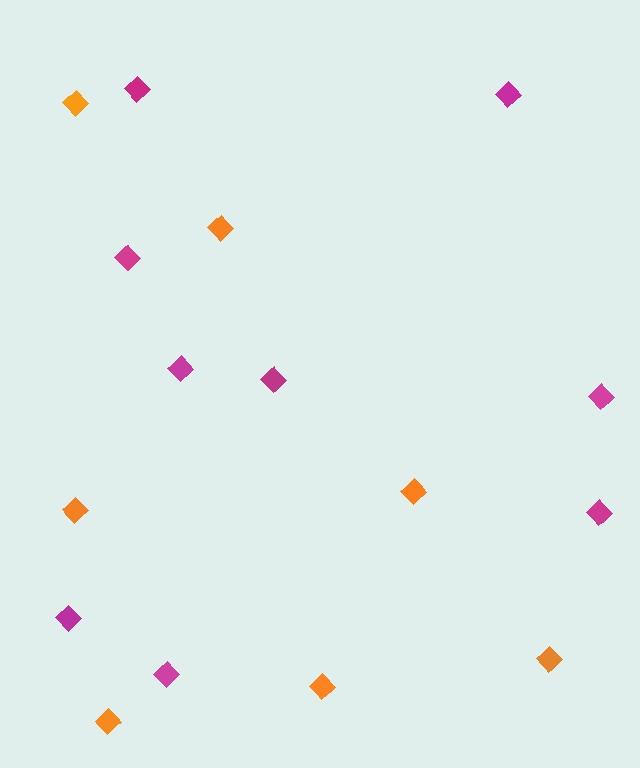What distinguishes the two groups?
There are 2 groups: one group of orange diamonds (7) and one group of magenta diamonds (9).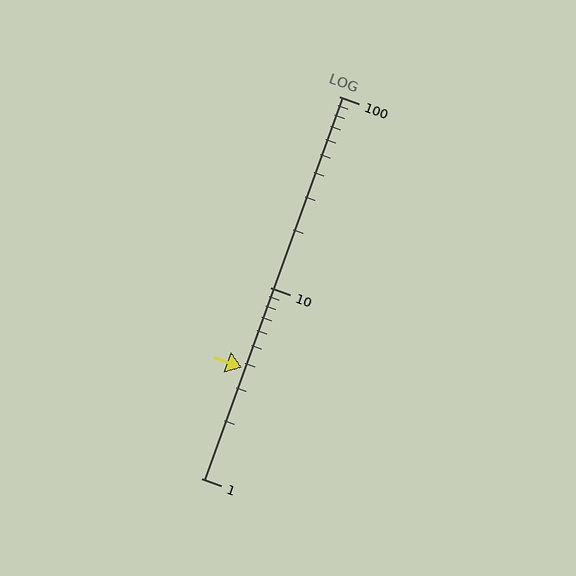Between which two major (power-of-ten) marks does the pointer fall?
The pointer is between 1 and 10.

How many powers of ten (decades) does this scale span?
The scale spans 2 decades, from 1 to 100.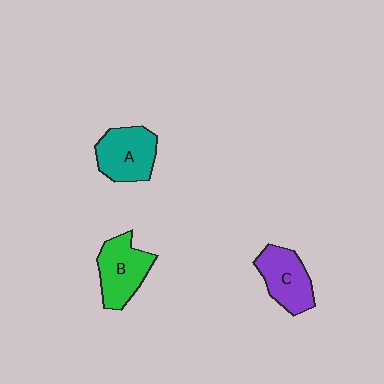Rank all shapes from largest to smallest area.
From largest to smallest: B (green), A (teal), C (purple).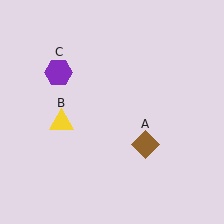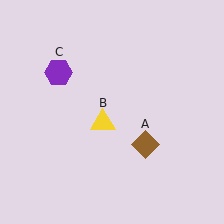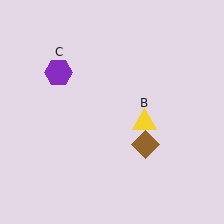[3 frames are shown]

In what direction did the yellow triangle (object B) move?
The yellow triangle (object B) moved right.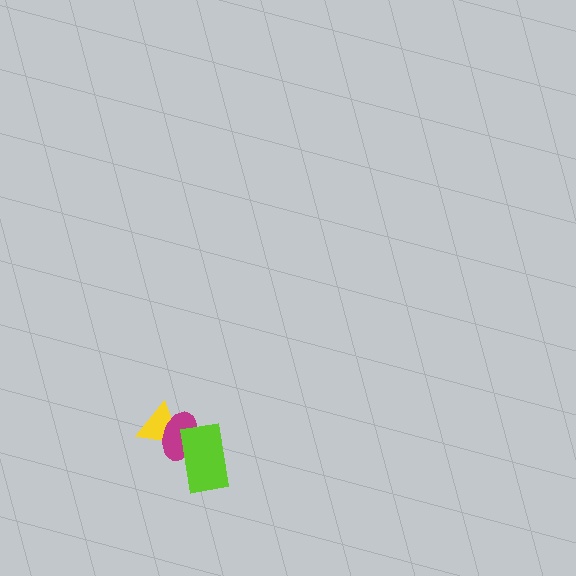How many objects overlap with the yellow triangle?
1 object overlaps with the yellow triangle.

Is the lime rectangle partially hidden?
No, no other shape covers it.